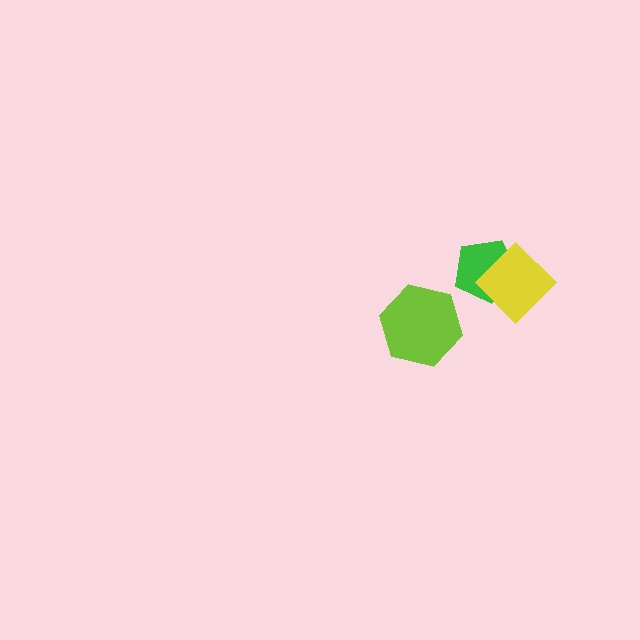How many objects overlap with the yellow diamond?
1 object overlaps with the yellow diamond.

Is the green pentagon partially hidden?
Yes, it is partially covered by another shape.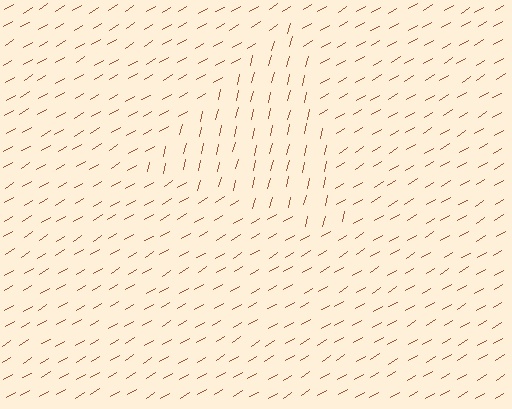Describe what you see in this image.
The image is filled with small brown line segments. A triangle region in the image has lines oriented differently from the surrounding lines, creating a visible texture boundary.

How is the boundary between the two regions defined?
The boundary is defined purely by a change in line orientation (approximately 45 degrees difference). All lines are the same color and thickness.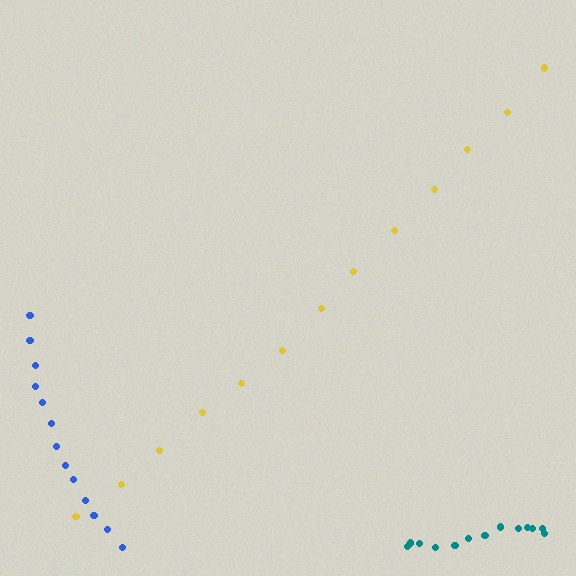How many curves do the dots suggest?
There are 3 distinct paths.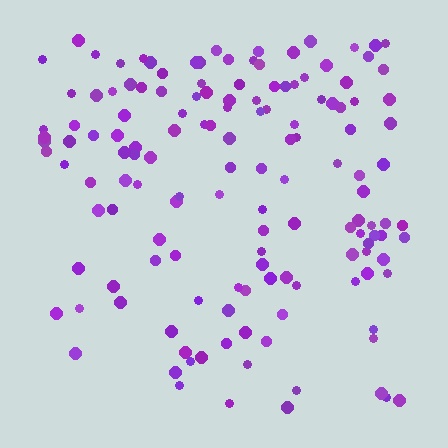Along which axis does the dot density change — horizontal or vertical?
Vertical.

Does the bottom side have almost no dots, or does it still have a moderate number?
Still a moderate number, just noticeably fewer than the top.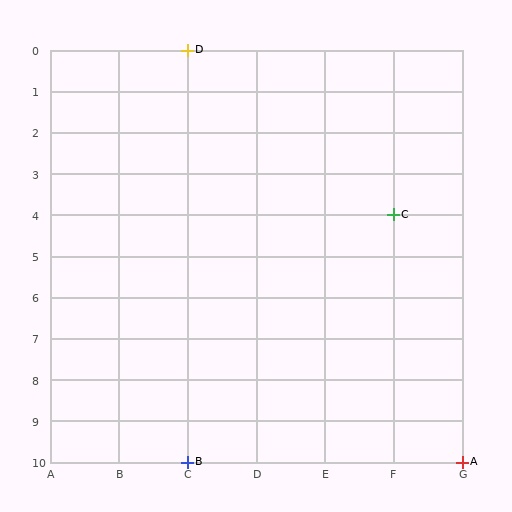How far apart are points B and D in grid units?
Points B and D are 10 rows apart.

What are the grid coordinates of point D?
Point D is at grid coordinates (C, 0).